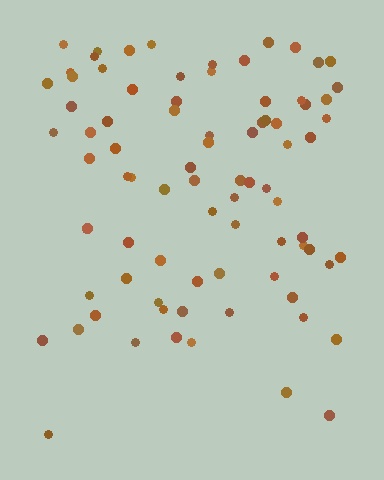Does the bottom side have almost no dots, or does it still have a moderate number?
Still a moderate number, just noticeably fewer than the top.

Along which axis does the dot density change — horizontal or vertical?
Vertical.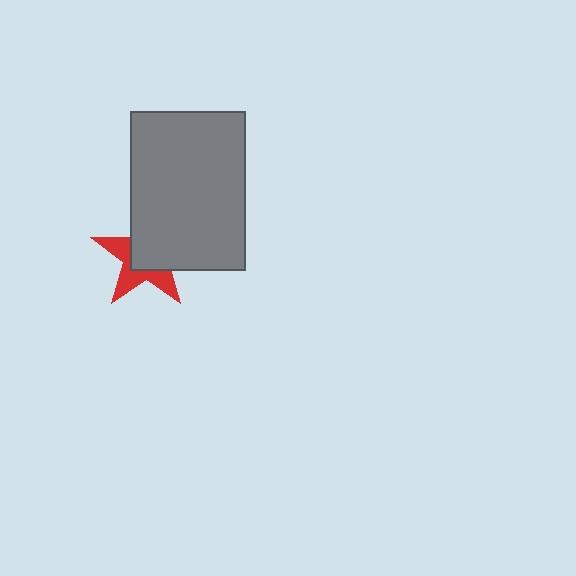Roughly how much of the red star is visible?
A small part of it is visible (roughly 43%).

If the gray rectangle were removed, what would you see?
You would see the complete red star.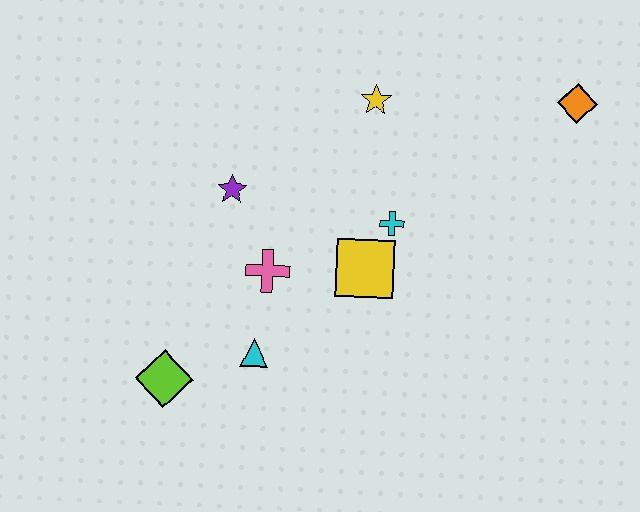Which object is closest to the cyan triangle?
The pink cross is closest to the cyan triangle.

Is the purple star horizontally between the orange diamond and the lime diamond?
Yes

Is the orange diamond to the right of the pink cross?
Yes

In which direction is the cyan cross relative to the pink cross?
The cyan cross is to the right of the pink cross.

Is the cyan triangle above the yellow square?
No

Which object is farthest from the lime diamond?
The orange diamond is farthest from the lime diamond.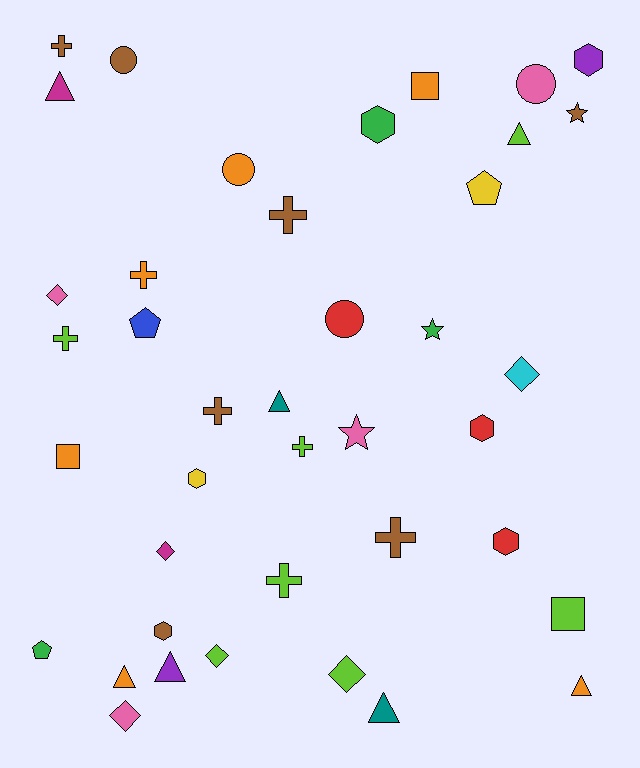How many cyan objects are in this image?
There is 1 cyan object.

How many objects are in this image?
There are 40 objects.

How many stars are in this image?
There are 3 stars.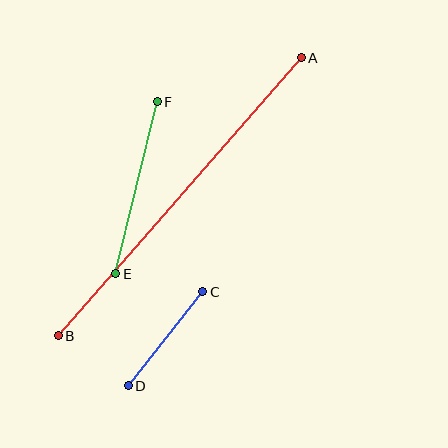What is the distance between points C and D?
The distance is approximately 120 pixels.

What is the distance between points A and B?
The distance is approximately 369 pixels.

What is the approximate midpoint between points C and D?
The midpoint is at approximately (166, 339) pixels.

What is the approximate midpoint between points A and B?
The midpoint is at approximately (180, 197) pixels.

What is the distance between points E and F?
The distance is approximately 177 pixels.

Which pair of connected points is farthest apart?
Points A and B are farthest apart.